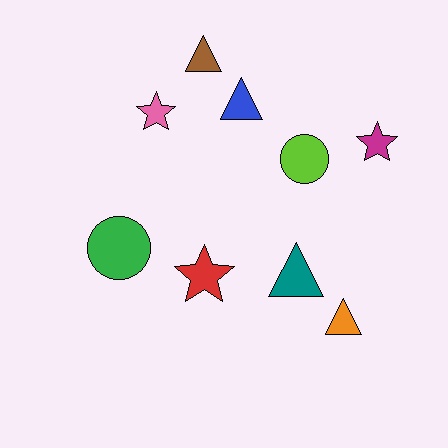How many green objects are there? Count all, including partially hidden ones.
There is 1 green object.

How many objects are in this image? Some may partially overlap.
There are 9 objects.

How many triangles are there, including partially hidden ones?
There are 4 triangles.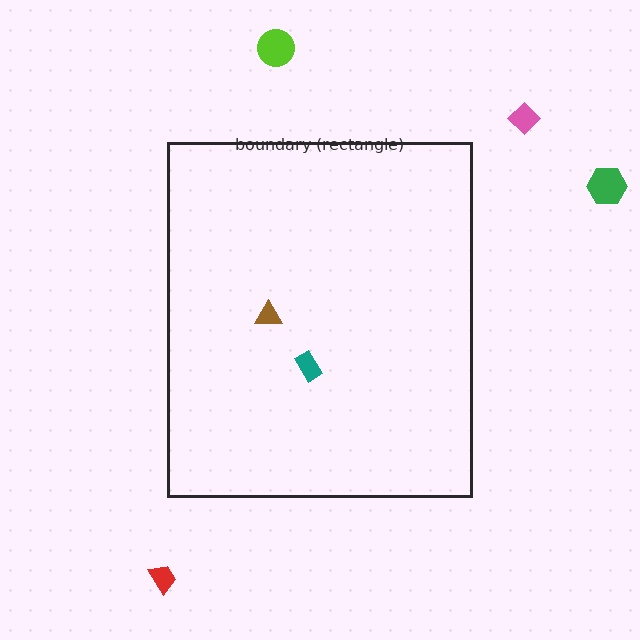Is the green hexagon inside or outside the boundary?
Outside.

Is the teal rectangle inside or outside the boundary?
Inside.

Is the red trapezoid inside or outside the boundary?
Outside.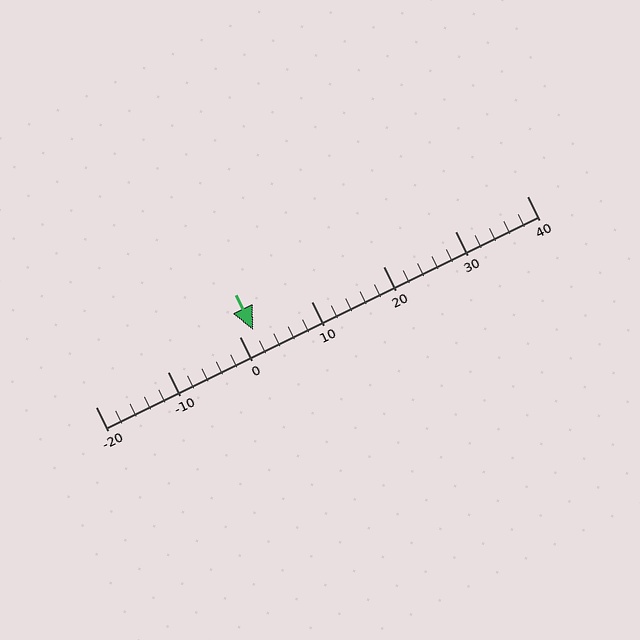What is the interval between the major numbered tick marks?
The major tick marks are spaced 10 units apart.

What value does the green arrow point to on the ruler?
The green arrow points to approximately 2.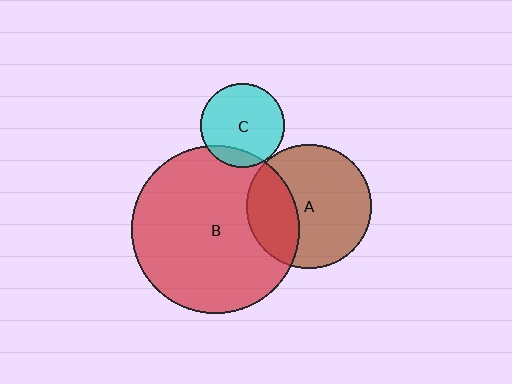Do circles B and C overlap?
Yes.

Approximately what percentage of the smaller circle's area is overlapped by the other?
Approximately 15%.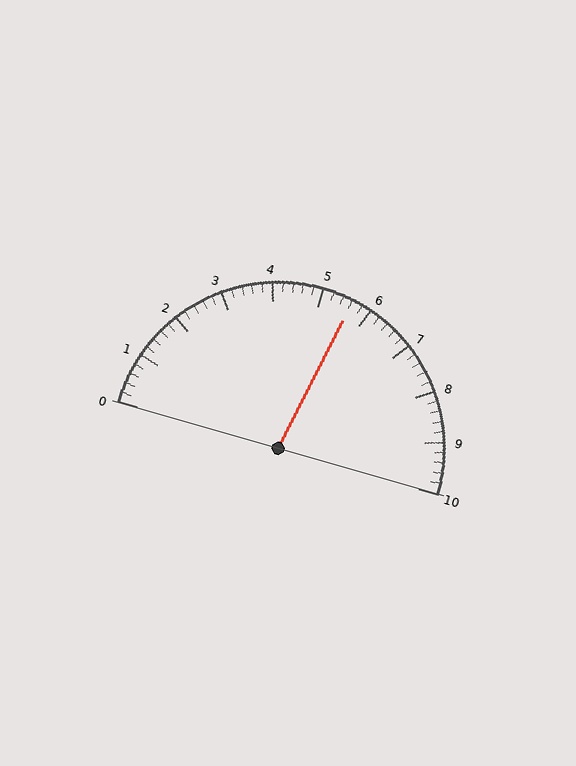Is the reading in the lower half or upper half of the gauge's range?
The reading is in the upper half of the range (0 to 10).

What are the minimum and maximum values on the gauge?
The gauge ranges from 0 to 10.